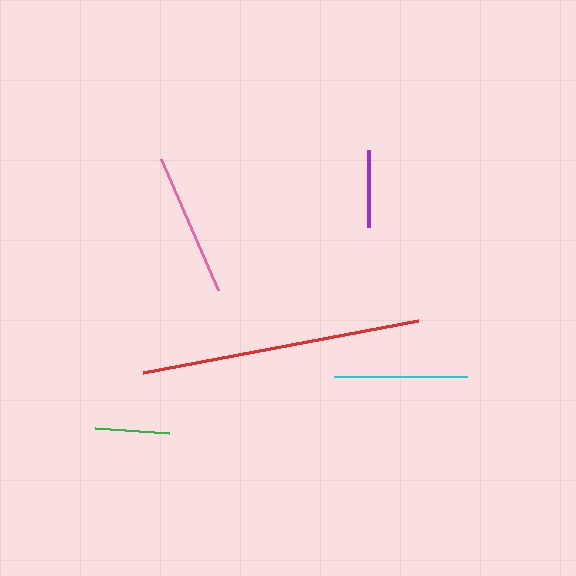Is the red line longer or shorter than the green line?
The red line is longer than the green line.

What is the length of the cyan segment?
The cyan segment is approximately 134 pixels long.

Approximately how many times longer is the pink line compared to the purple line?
The pink line is approximately 1.9 times the length of the purple line.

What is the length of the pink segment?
The pink segment is approximately 143 pixels long.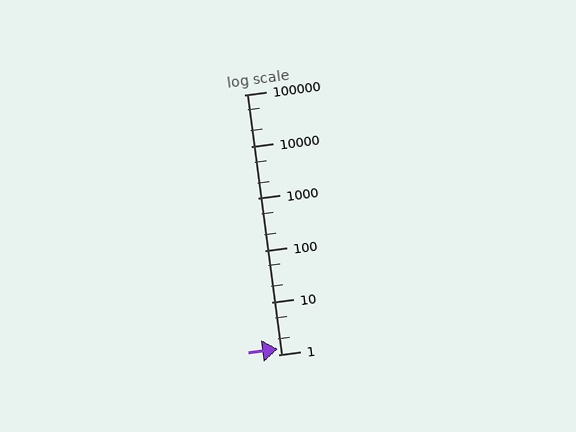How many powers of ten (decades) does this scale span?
The scale spans 5 decades, from 1 to 100000.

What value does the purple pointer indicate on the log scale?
The pointer indicates approximately 1.3.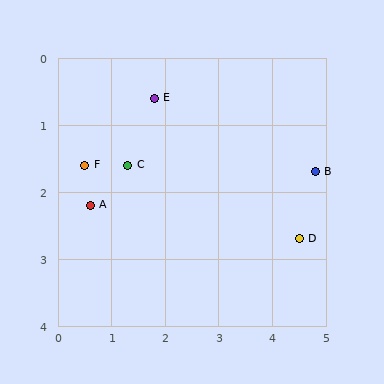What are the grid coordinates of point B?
Point B is at approximately (4.8, 1.7).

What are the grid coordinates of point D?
Point D is at approximately (4.5, 2.7).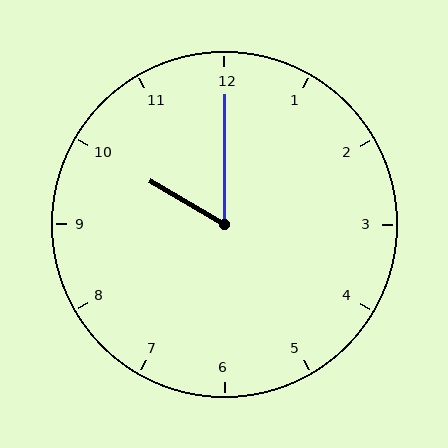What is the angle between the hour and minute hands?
Approximately 60 degrees.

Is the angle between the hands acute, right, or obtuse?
It is acute.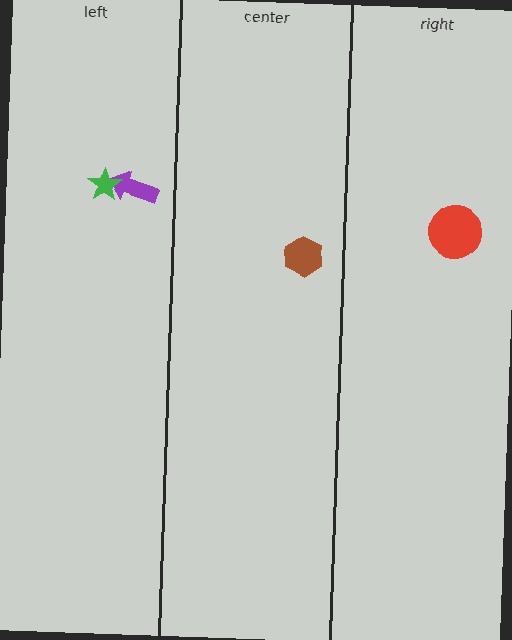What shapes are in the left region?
The purple arrow, the green star.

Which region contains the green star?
The left region.